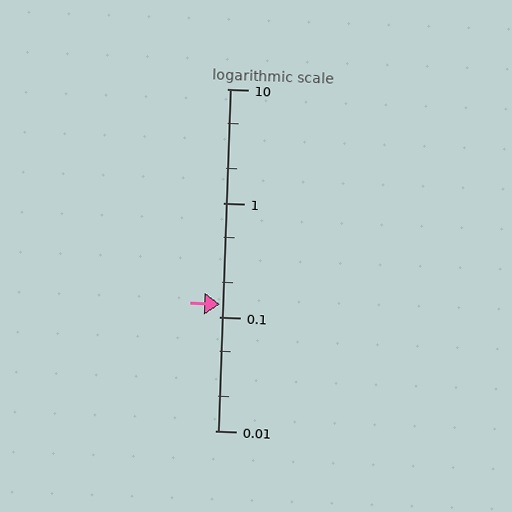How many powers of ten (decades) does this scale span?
The scale spans 3 decades, from 0.01 to 10.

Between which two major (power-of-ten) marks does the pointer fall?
The pointer is between 0.1 and 1.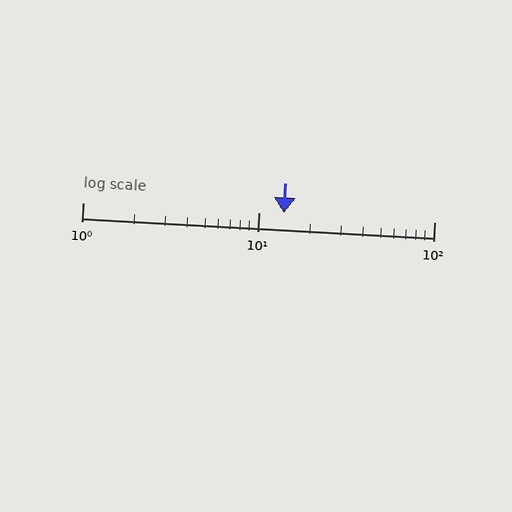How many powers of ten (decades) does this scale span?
The scale spans 2 decades, from 1 to 100.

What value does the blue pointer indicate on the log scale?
The pointer indicates approximately 14.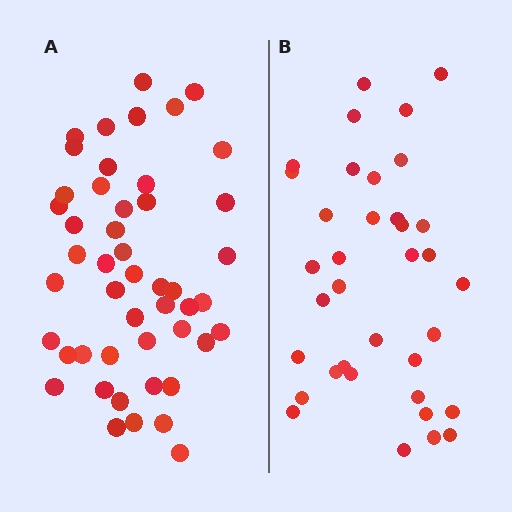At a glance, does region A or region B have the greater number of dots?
Region A (the left region) has more dots.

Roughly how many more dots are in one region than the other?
Region A has roughly 12 or so more dots than region B.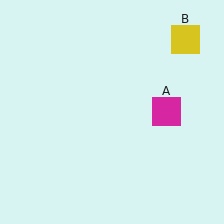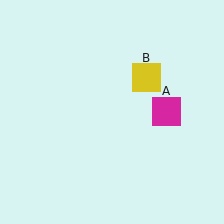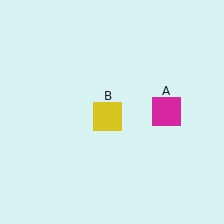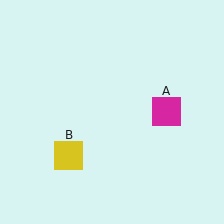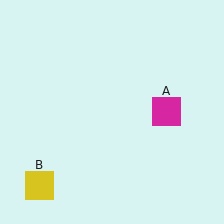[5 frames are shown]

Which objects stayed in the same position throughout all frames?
Magenta square (object A) remained stationary.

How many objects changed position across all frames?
1 object changed position: yellow square (object B).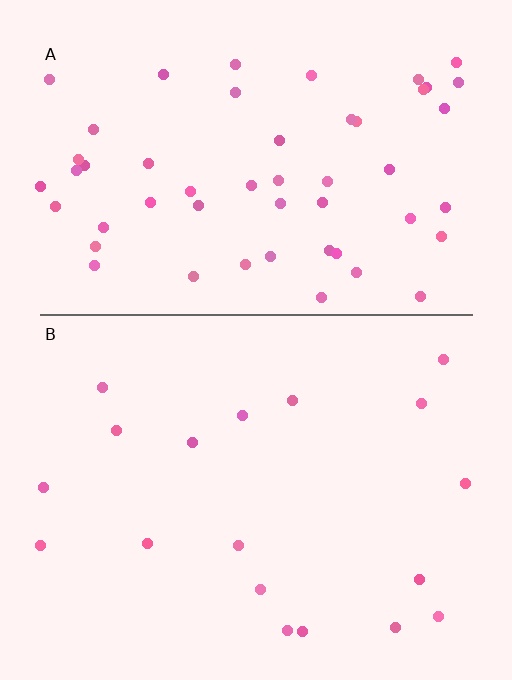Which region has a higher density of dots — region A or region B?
A (the top).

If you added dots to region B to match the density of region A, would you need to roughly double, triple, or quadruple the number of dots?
Approximately triple.